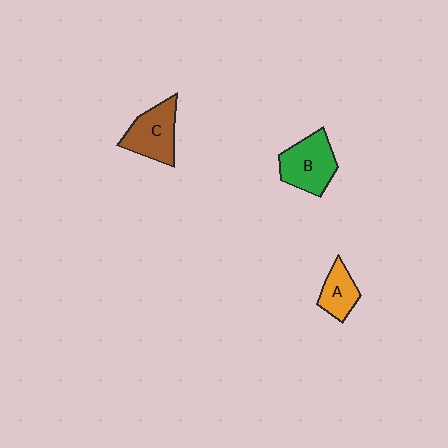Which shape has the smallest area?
Shape A (orange).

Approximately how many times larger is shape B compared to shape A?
Approximately 1.6 times.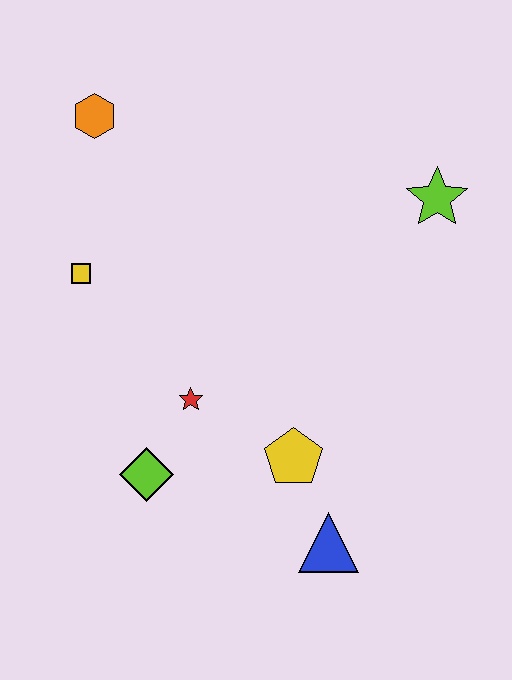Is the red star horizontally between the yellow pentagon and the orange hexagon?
Yes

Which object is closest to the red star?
The lime diamond is closest to the red star.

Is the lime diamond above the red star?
No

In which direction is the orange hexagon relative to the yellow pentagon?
The orange hexagon is above the yellow pentagon.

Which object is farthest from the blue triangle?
The orange hexagon is farthest from the blue triangle.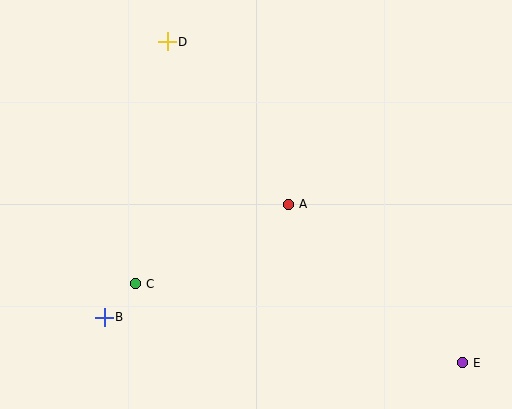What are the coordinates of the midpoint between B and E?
The midpoint between B and E is at (283, 340).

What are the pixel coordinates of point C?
Point C is at (135, 284).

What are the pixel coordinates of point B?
Point B is at (104, 317).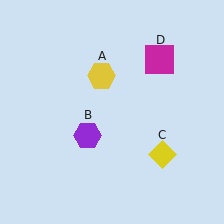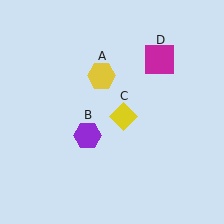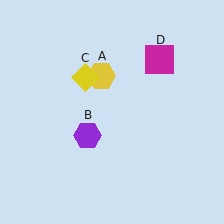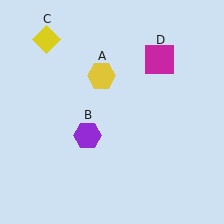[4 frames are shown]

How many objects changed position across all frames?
1 object changed position: yellow diamond (object C).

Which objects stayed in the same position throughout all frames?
Yellow hexagon (object A) and purple hexagon (object B) and magenta square (object D) remained stationary.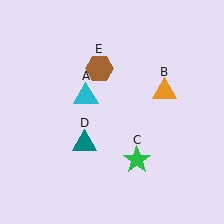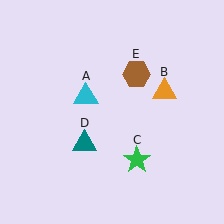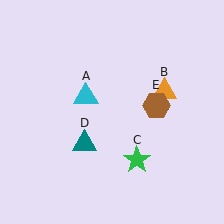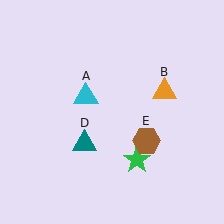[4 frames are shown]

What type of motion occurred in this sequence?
The brown hexagon (object E) rotated clockwise around the center of the scene.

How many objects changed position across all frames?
1 object changed position: brown hexagon (object E).